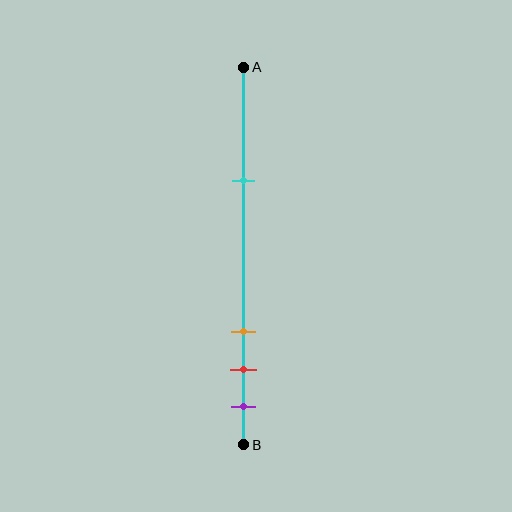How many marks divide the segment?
There are 4 marks dividing the segment.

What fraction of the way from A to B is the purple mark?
The purple mark is approximately 90% (0.9) of the way from A to B.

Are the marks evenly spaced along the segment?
No, the marks are not evenly spaced.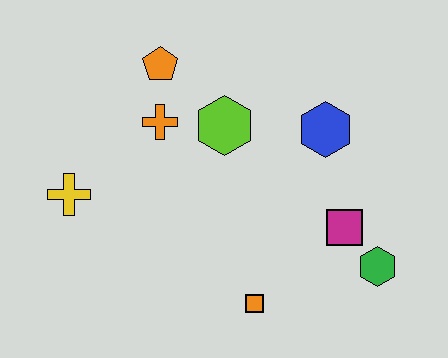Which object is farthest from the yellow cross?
The green hexagon is farthest from the yellow cross.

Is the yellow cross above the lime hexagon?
No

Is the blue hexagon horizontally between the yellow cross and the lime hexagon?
No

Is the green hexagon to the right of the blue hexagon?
Yes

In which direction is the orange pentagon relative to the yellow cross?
The orange pentagon is above the yellow cross.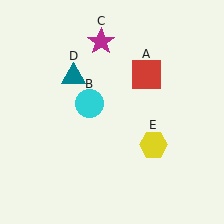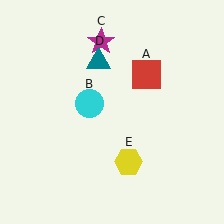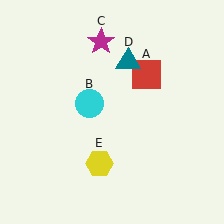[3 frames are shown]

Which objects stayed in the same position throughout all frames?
Red square (object A) and cyan circle (object B) and magenta star (object C) remained stationary.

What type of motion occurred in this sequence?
The teal triangle (object D), yellow hexagon (object E) rotated clockwise around the center of the scene.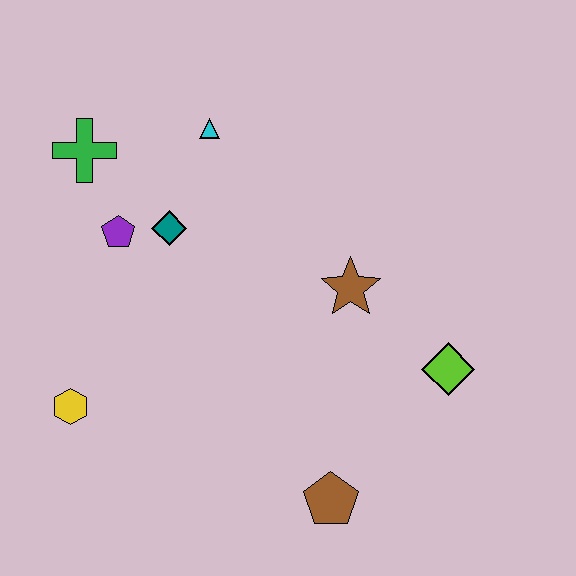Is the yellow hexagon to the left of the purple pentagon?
Yes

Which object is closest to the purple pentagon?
The teal diamond is closest to the purple pentagon.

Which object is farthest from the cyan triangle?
The brown pentagon is farthest from the cyan triangle.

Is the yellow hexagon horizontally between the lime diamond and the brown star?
No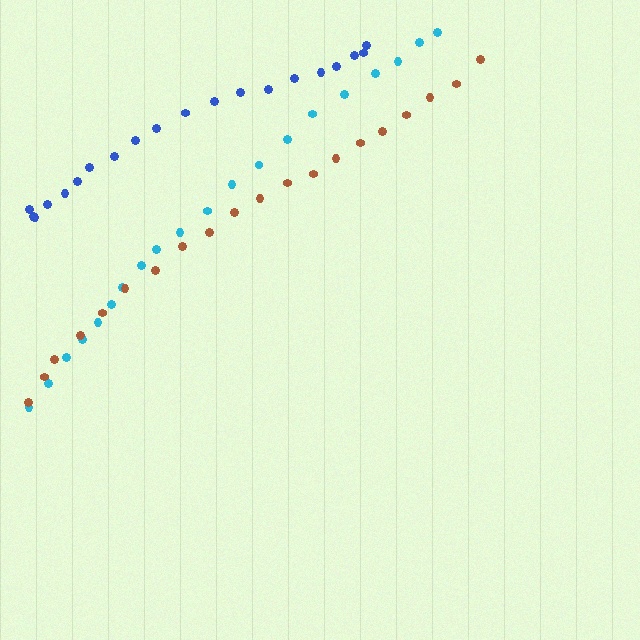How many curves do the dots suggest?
There are 3 distinct paths.